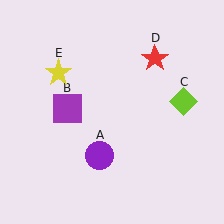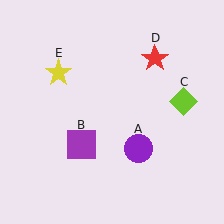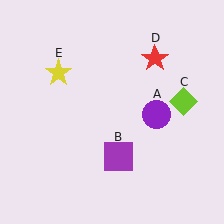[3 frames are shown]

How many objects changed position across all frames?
2 objects changed position: purple circle (object A), purple square (object B).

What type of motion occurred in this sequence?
The purple circle (object A), purple square (object B) rotated counterclockwise around the center of the scene.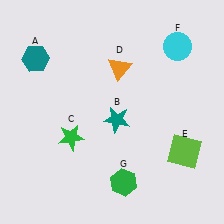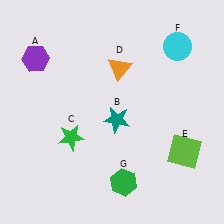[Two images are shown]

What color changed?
The hexagon (A) changed from teal in Image 1 to purple in Image 2.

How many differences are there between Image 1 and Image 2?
There is 1 difference between the two images.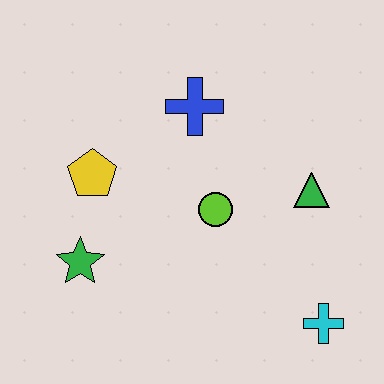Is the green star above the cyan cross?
Yes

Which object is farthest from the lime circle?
The cyan cross is farthest from the lime circle.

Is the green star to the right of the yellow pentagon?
No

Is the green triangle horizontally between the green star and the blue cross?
No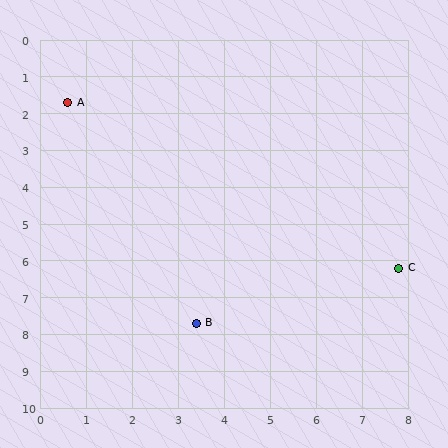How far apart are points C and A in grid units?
Points C and A are about 8.5 grid units apart.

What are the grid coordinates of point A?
Point A is at approximately (0.6, 1.7).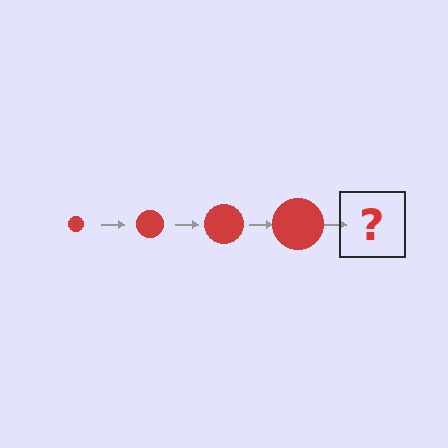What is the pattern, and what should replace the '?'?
The pattern is that the circle gets progressively larger each step. The '?' should be a red circle, larger than the previous one.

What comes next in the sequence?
The next element should be a red circle, larger than the previous one.